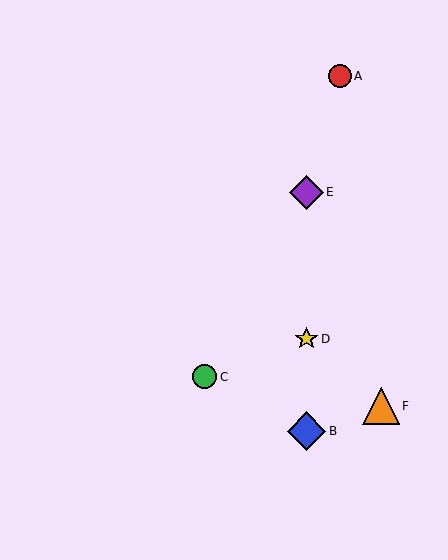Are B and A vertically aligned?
No, B is at x≈306 and A is at x≈340.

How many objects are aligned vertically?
3 objects (B, D, E) are aligned vertically.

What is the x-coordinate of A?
Object A is at x≈340.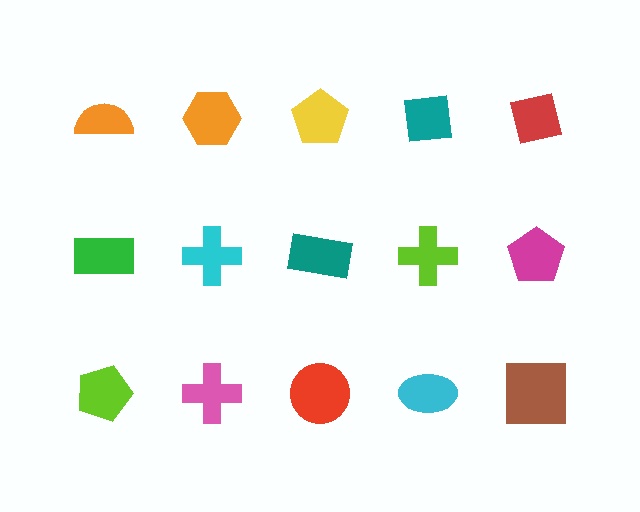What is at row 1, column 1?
An orange semicircle.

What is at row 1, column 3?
A yellow pentagon.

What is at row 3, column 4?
A cyan ellipse.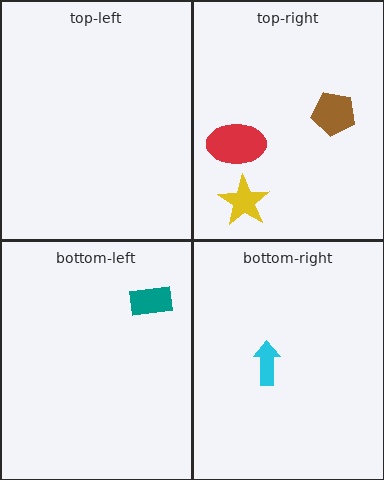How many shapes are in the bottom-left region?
1.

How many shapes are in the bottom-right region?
1.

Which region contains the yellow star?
The top-right region.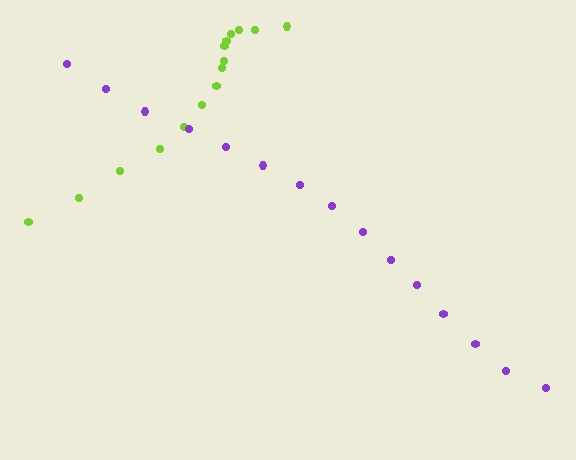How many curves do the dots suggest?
There are 2 distinct paths.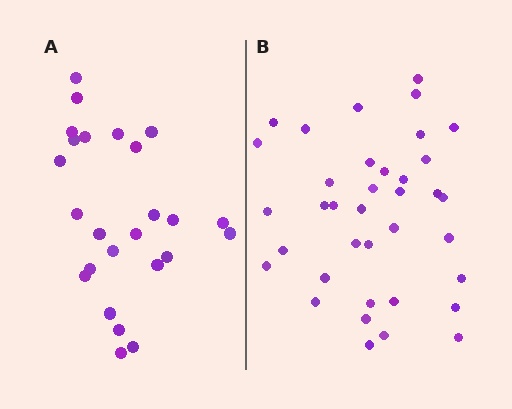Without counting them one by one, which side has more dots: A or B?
Region B (the right region) has more dots.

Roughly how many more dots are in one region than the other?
Region B has roughly 12 or so more dots than region A.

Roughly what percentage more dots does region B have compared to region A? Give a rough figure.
About 50% more.